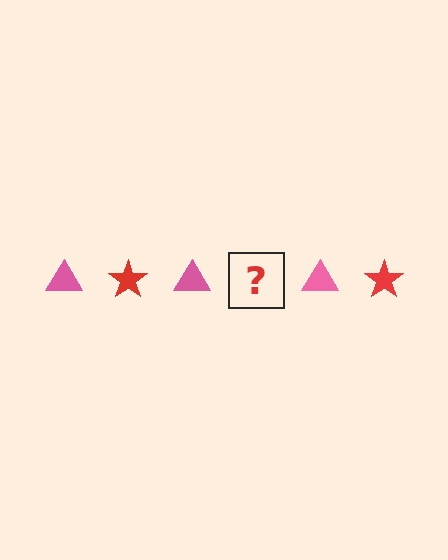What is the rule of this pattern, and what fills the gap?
The rule is that the pattern alternates between pink triangle and red star. The gap should be filled with a red star.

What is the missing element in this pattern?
The missing element is a red star.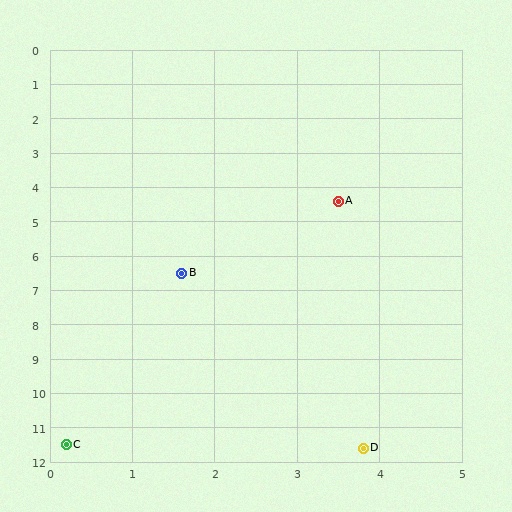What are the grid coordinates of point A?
Point A is at approximately (3.5, 4.4).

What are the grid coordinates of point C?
Point C is at approximately (0.2, 11.5).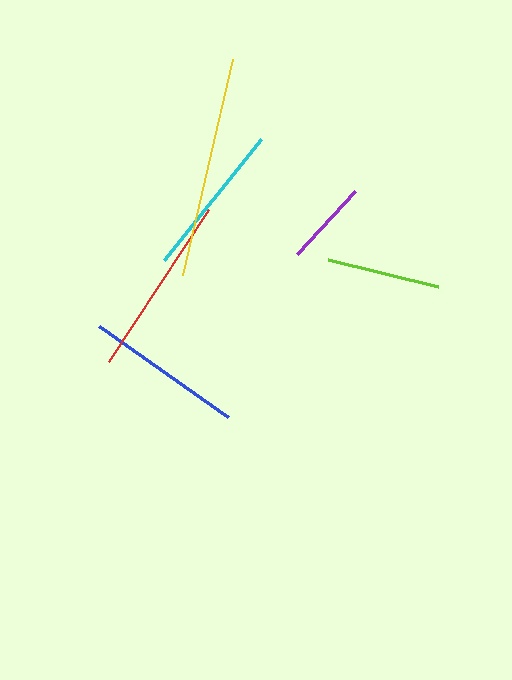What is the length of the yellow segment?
The yellow segment is approximately 221 pixels long.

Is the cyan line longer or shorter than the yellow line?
The yellow line is longer than the cyan line.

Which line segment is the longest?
The yellow line is the longest at approximately 221 pixels.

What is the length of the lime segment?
The lime segment is approximately 113 pixels long.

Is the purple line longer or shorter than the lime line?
The lime line is longer than the purple line.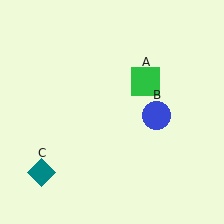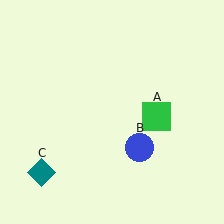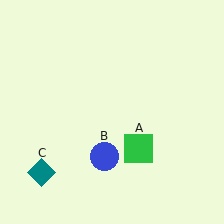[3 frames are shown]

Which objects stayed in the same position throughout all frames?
Teal diamond (object C) remained stationary.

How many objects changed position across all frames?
2 objects changed position: green square (object A), blue circle (object B).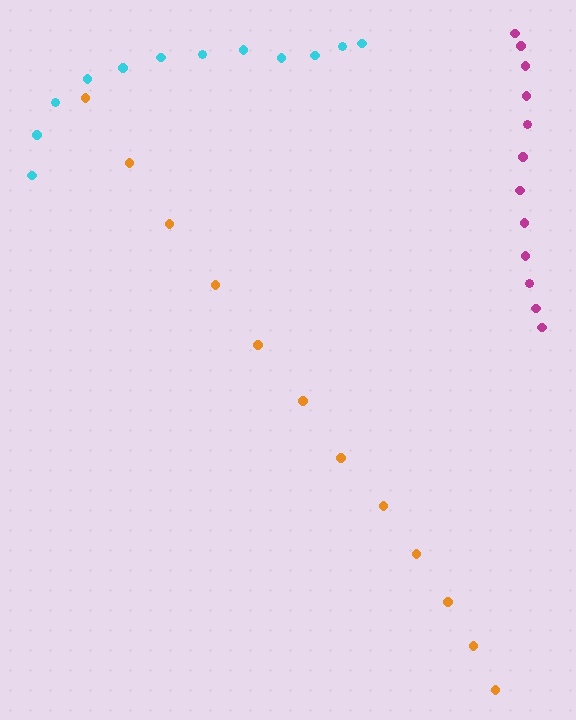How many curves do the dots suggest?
There are 3 distinct paths.